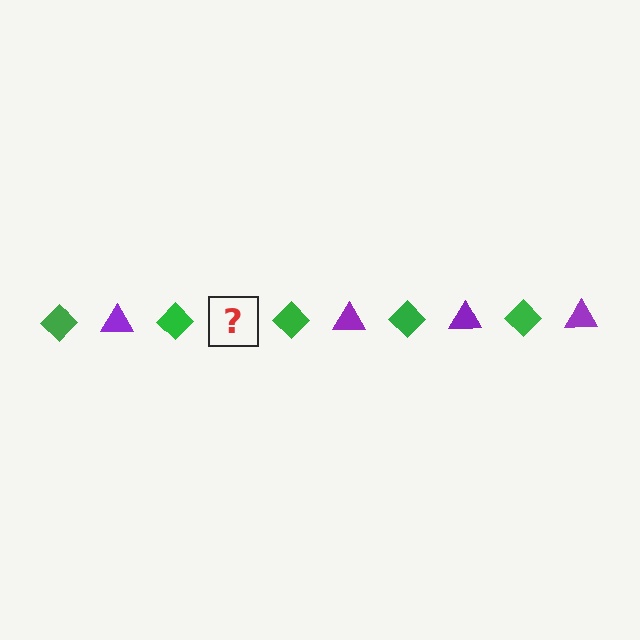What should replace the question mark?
The question mark should be replaced with a purple triangle.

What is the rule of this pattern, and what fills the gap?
The rule is that the pattern alternates between green diamond and purple triangle. The gap should be filled with a purple triangle.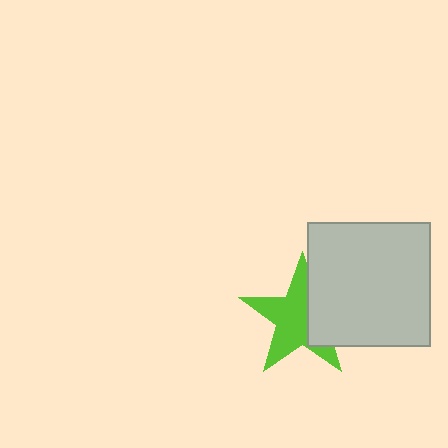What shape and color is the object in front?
The object in front is a light gray square.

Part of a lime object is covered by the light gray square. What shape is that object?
It is a star.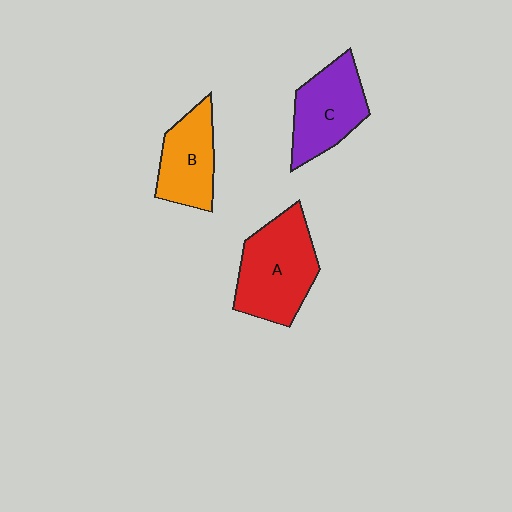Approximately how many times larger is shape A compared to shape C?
Approximately 1.2 times.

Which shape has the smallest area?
Shape B (orange).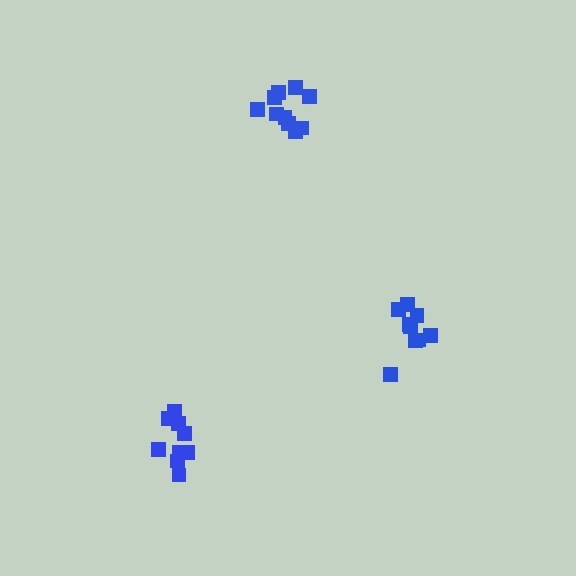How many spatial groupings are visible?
There are 3 spatial groupings.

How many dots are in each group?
Group 1: 9 dots, Group 2: 10 dots, Group 3: 9 dots (28 total).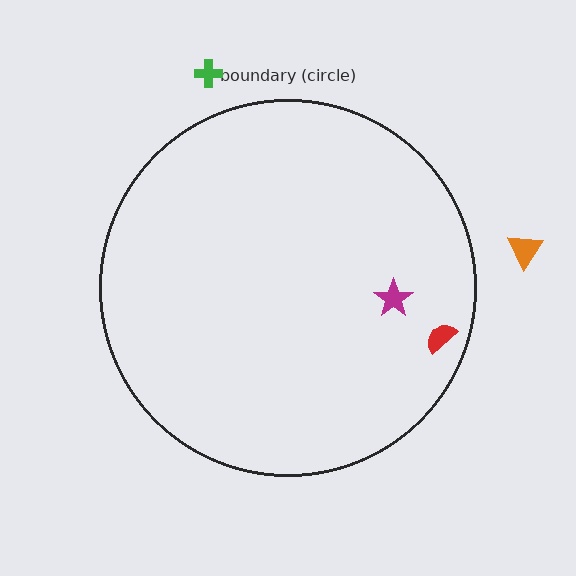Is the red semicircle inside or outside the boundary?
Inside.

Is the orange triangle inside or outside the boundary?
Outside.